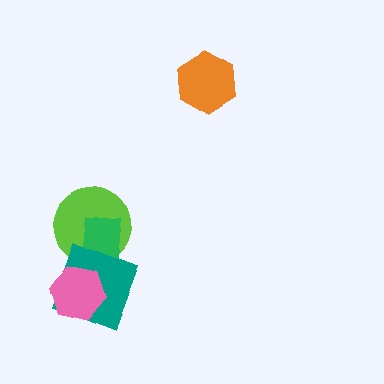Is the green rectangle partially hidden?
Yes, it is partially covered by another shape.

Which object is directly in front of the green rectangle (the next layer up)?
The teal square is directly in front of the green rectangle.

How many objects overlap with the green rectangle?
3 objects overlap with the green rectangle.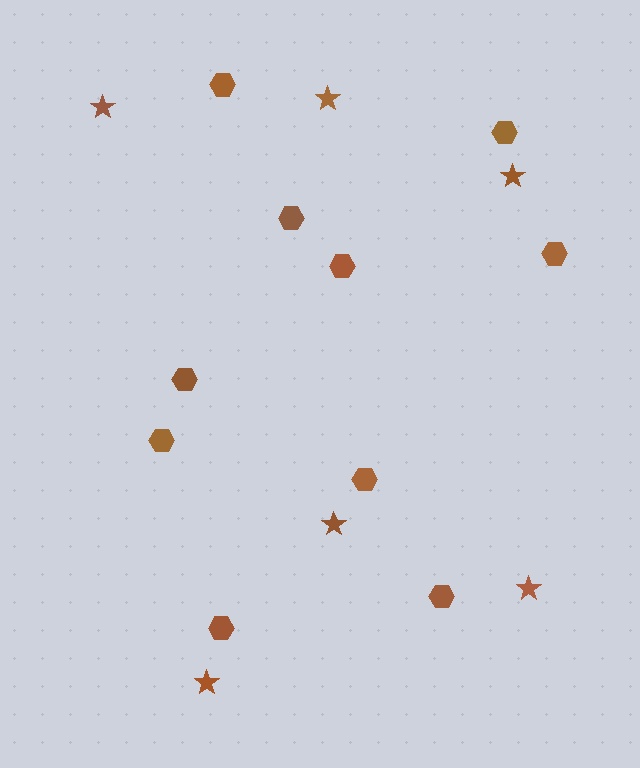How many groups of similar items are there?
There are 2 groups: one group of hexagons (10) and one group of stars (6).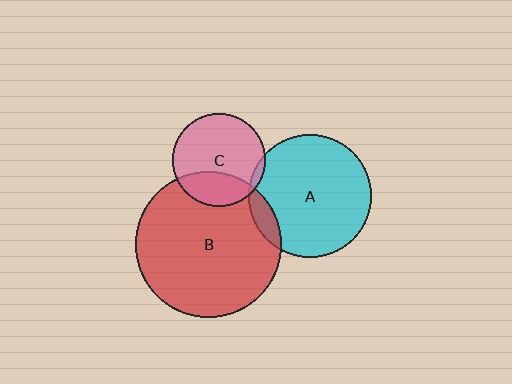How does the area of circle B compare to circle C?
Approximately 2.4 times.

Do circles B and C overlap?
Yes.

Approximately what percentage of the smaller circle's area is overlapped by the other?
Approximately 30%.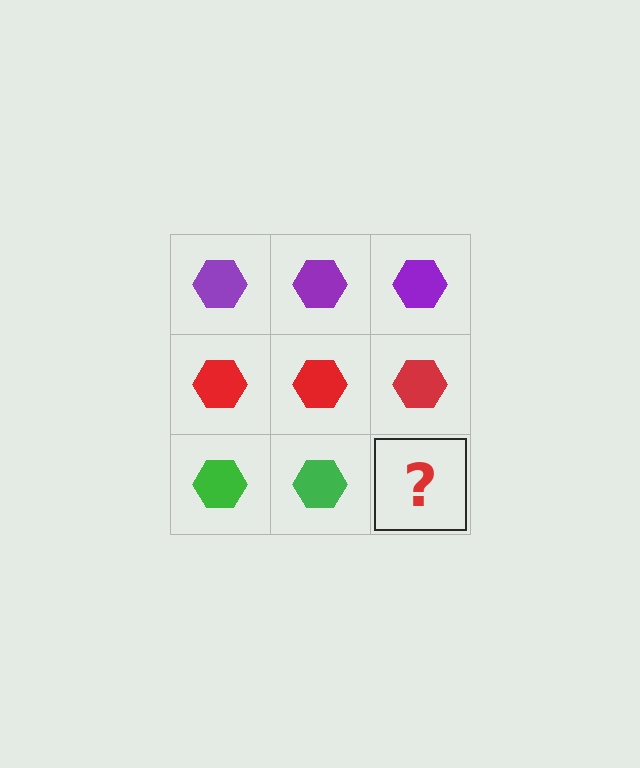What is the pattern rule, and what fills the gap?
The rule is that each row has a consistent color. The gap should be filled with a green hexagon.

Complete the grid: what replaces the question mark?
The question mark should be replaced with a green hexagon.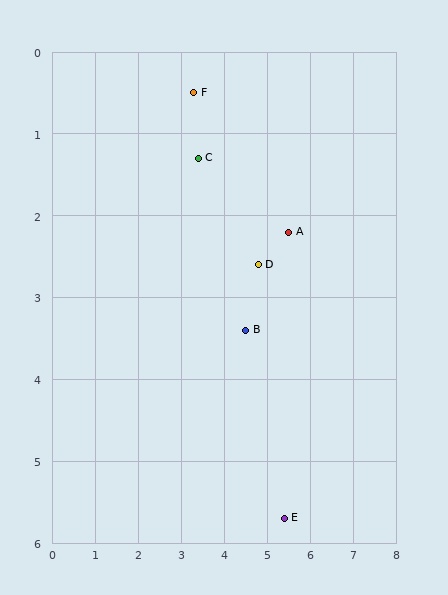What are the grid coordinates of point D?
Point D is at approximately (4.8, 2.6).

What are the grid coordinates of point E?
Point E is at approximately (5.4, 5.7).